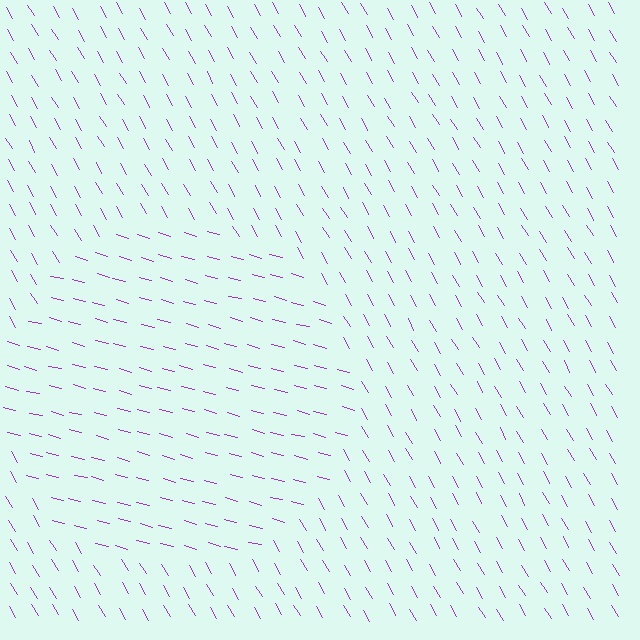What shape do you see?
I see a circle.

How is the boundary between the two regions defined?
The boundary is defined purely by a change in line orientation (approximately 45 degrees difference). All lines are the same color and thickness.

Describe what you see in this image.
The image is filled with small purple line segments. A circle region in the image has lines oriented differently from the surrounding lines, creating a visible texture boundary.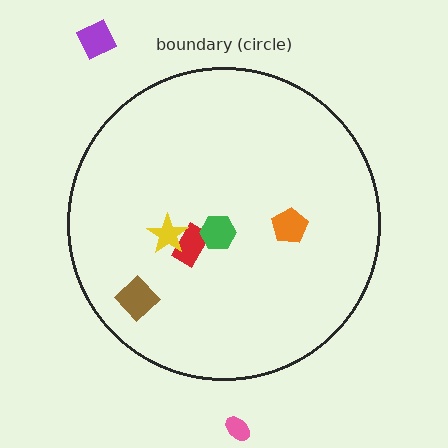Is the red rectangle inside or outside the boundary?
Inside.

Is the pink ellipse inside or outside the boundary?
Outside.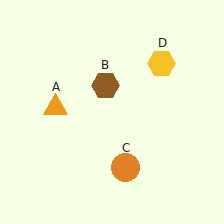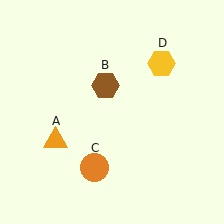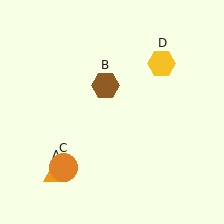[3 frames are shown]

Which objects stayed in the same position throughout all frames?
Brown hexagon (object B) and yellow hexagon (object D) remained stationary.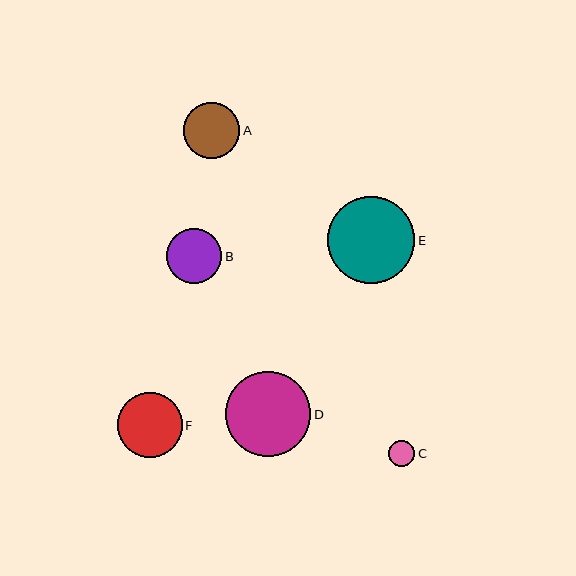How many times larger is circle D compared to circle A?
Circle D is approximately 1.5 times the size of circle A.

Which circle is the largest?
Circle E is the largest with a size of approximately 87 pixels.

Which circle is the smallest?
Circle C is the smallest with a size of approximately 26 pixels.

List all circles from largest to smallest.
From largest to smallest: E, D, F, A, B, C.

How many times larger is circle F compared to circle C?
Circle F is approximately 2.5 times the size of circle C.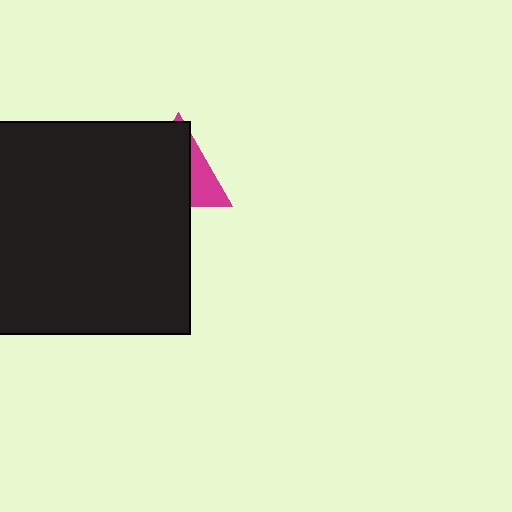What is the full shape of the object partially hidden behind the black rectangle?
The partially hidden object is a magenta triangle.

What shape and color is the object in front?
The object in front is a black rectangle.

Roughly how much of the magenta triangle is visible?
A small part of it is visible (roughly 30%).